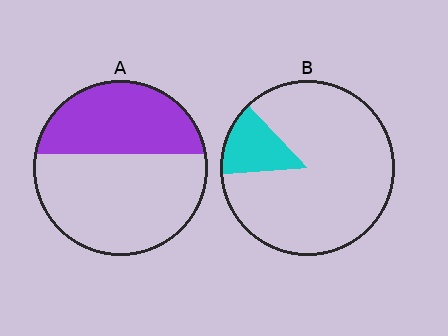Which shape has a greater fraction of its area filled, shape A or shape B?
Shape A.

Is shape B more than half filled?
No.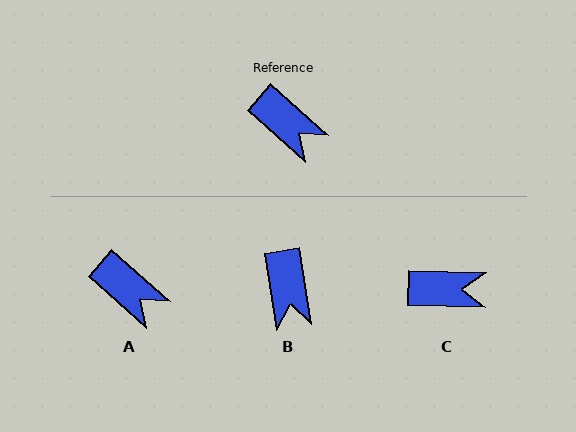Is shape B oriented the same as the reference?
No, it is off by about 39 degrees.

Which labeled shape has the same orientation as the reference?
A.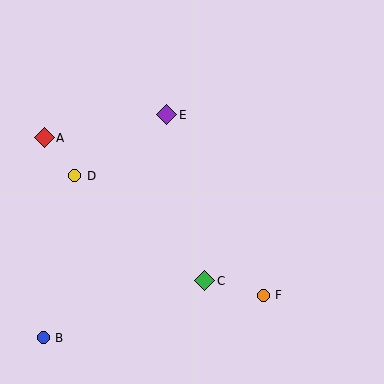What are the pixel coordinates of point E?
Point E is at (167, 115).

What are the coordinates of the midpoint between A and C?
The midpoint between A and C is at (125, 209).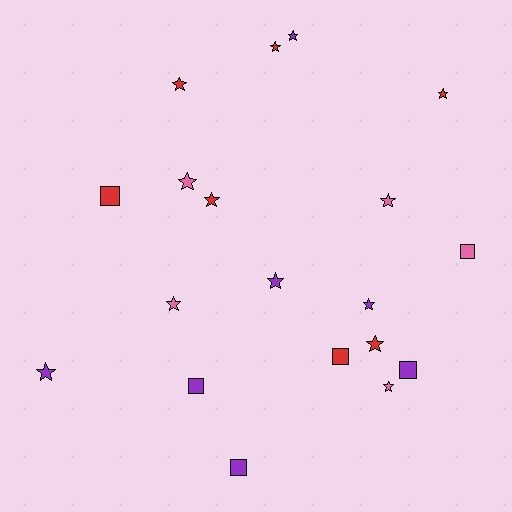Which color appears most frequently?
Purple, with 7 objects.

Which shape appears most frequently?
Star, with 13 objects.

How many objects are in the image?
There are 19 objects.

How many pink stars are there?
There are 4 pink stars.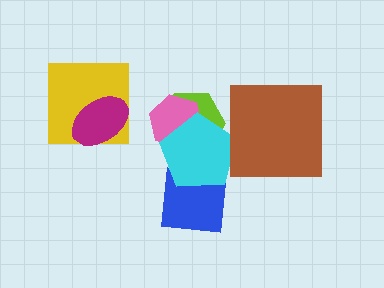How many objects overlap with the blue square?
1 object overlaps with the blue square.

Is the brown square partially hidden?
No, no other shape covers it.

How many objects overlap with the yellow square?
1 object overlaps with the yellow square.